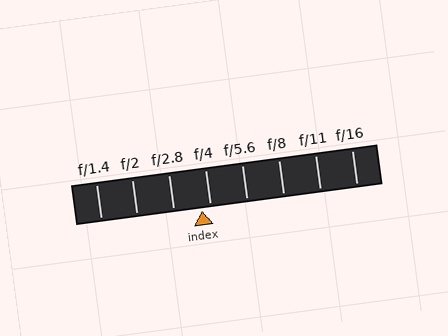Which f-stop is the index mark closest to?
The index mark is closest to f/4.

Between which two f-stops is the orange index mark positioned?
The index mark is between f/2.8 and f/4.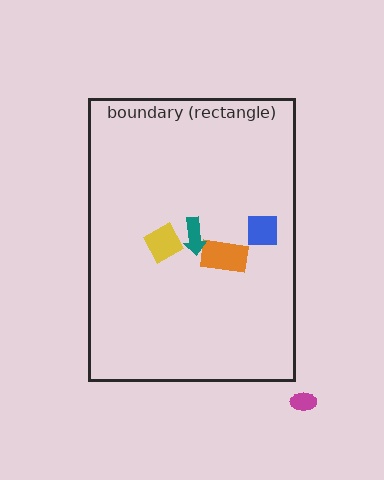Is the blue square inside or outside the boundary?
Inside.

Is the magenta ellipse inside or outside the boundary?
Outside.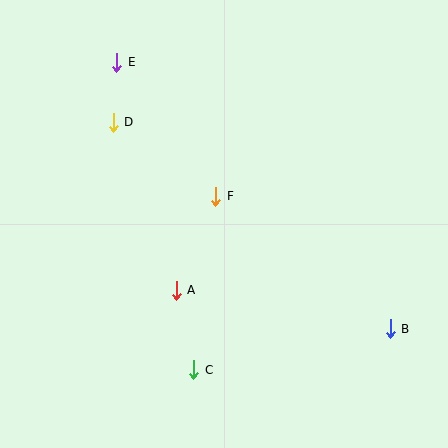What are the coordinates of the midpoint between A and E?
The midpoint between A and E is at (146, 176).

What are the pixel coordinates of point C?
Point C is at (194, 370).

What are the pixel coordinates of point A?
Point A is at (176, 290).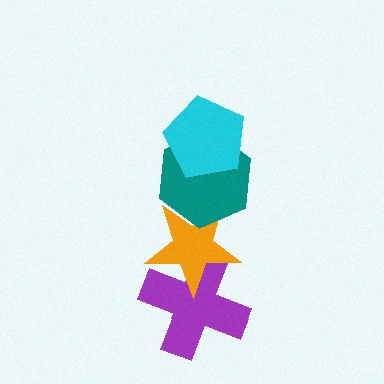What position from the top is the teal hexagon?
The teal hexagon is 2nd from the top.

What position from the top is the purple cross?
The purple cross is 4th from the top.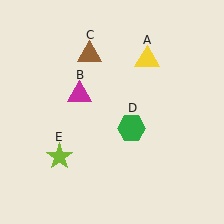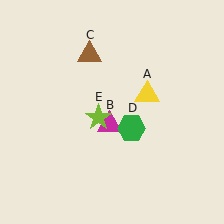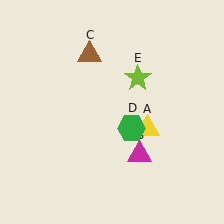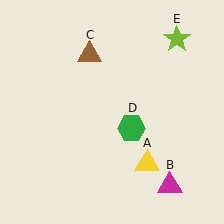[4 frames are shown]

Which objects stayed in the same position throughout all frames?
Brown triangle (object C) and green hexagon (object D) remained stationary.